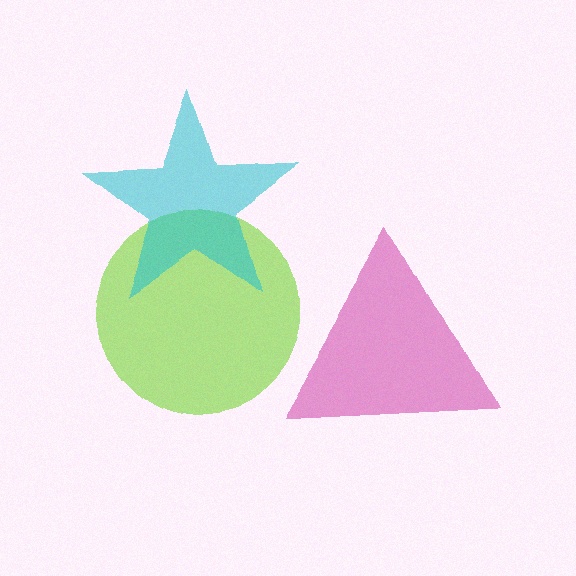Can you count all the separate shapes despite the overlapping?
Yes, there are 3 separate shapes.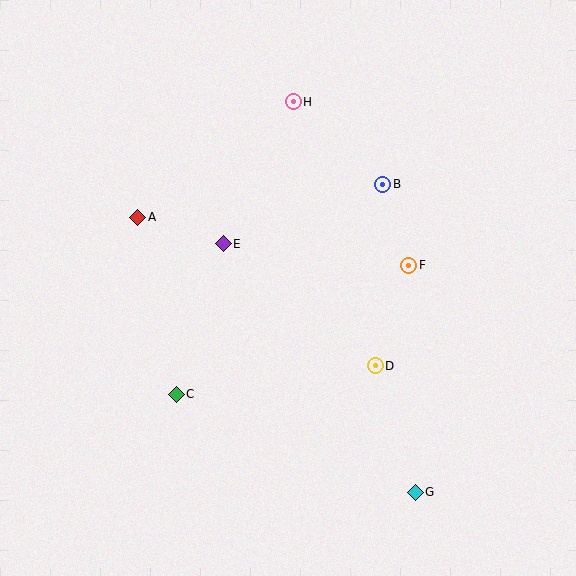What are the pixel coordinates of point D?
Point D is at (375, 366).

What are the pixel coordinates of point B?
Point B is at (383, 184).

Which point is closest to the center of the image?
Point E at (223, 244) is closest to the center.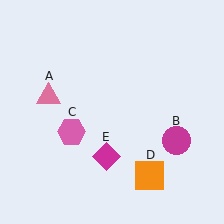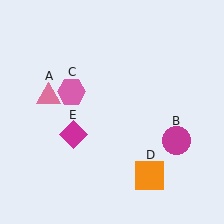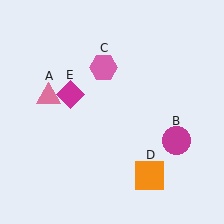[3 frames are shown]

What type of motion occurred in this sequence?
The pink hexagon (object C), magenta diamond (object E) rotated clockwise around the center of the scene.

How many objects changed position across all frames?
2 objects changed position: pink hexagon (object C), magenta diamond (object E).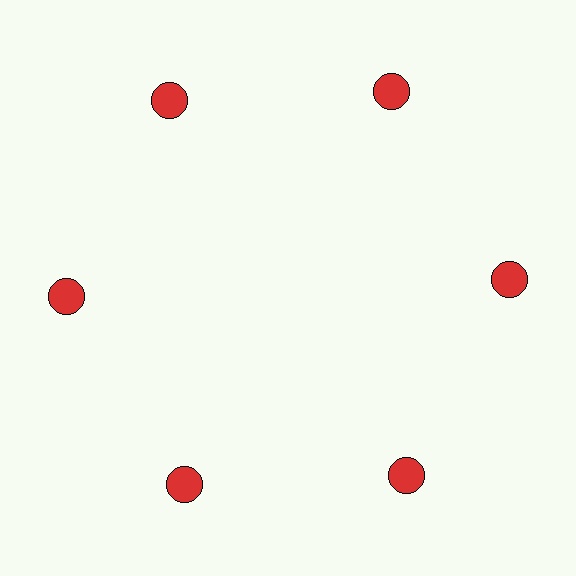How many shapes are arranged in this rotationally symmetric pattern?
There are 6 shapes, arranged in 6 groups of 1.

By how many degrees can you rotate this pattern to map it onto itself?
The pattern maps onto itself every 60 degrees of rotation.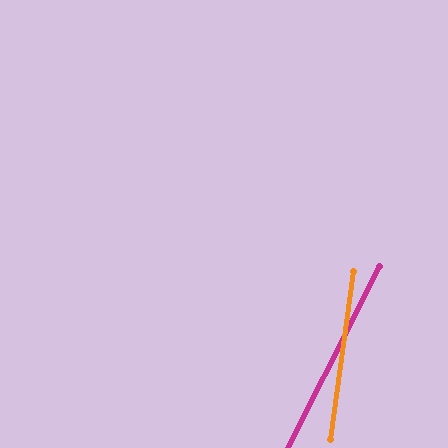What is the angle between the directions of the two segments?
Approximately 19 degrees.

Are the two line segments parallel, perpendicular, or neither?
Neither parallel nor perpendicular — they differ by about 19°.